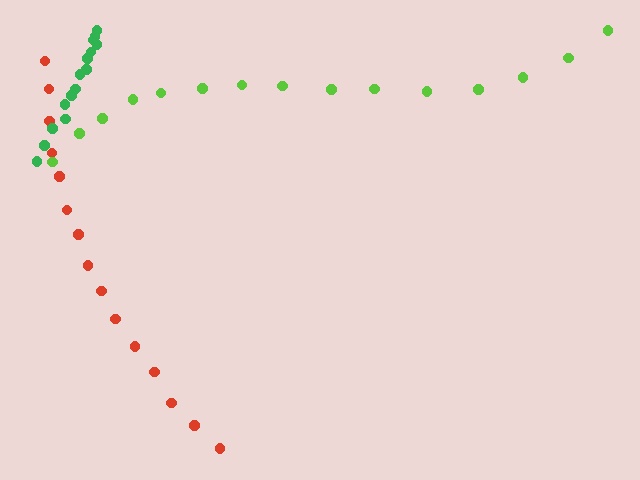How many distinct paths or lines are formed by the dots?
There are 3 distinct paths.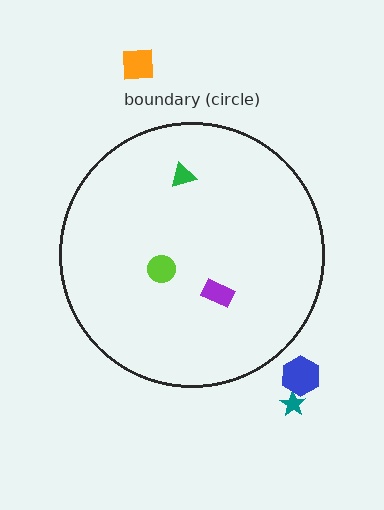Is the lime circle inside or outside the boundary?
Inside.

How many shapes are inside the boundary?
3 inside, 3 outside.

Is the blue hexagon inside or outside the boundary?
Outside.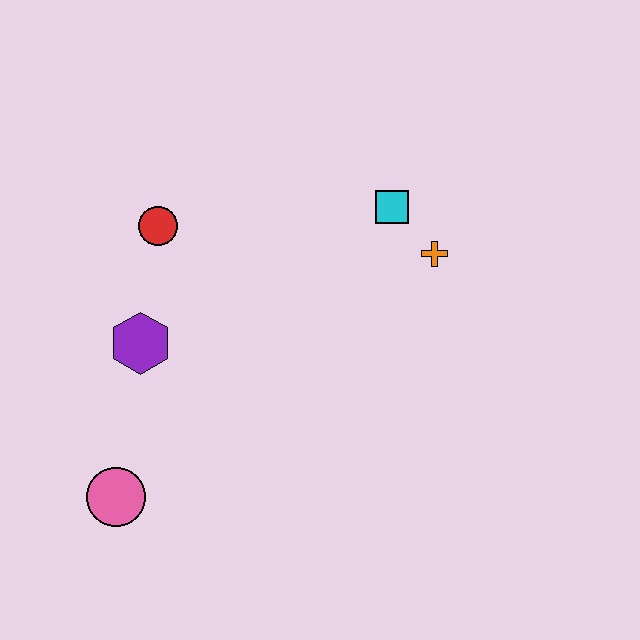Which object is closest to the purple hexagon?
The red circle is closest to the purple hexagon.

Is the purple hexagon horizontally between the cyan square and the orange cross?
No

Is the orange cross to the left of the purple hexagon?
No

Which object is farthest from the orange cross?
The pink circle is farthest from the orange cross.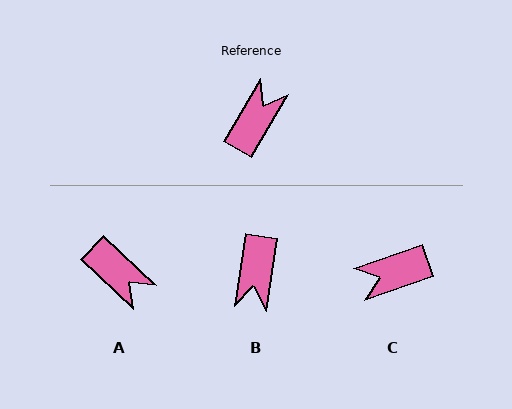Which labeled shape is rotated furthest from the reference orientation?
B, about 158 degrees away.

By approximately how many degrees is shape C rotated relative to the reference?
Approximately 140 degrees counter-clockwise.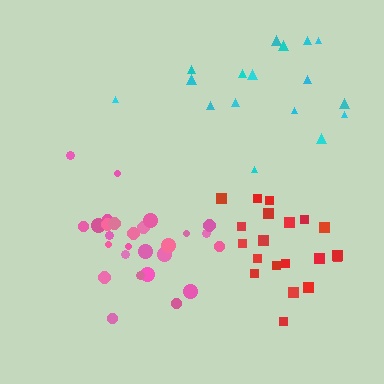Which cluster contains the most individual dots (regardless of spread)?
Pink (27).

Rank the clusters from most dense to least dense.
pink, red, cyan.